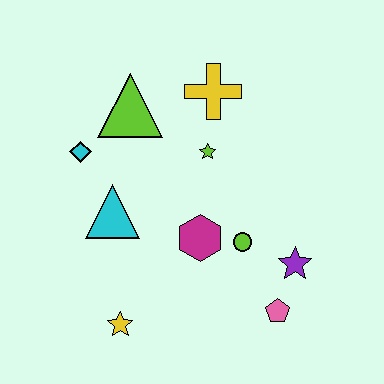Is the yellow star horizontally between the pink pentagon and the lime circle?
No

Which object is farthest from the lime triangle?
The pink pentagon is farthest from the lime triangle.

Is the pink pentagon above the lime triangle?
No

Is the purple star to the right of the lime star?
Yes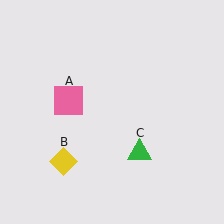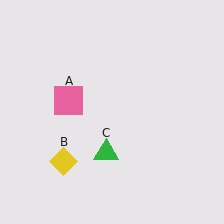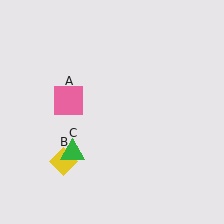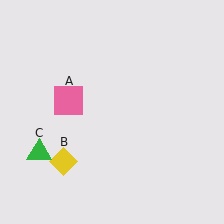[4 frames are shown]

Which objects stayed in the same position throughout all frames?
Pink square (object A) and yellow diamond (object B) remained stationary.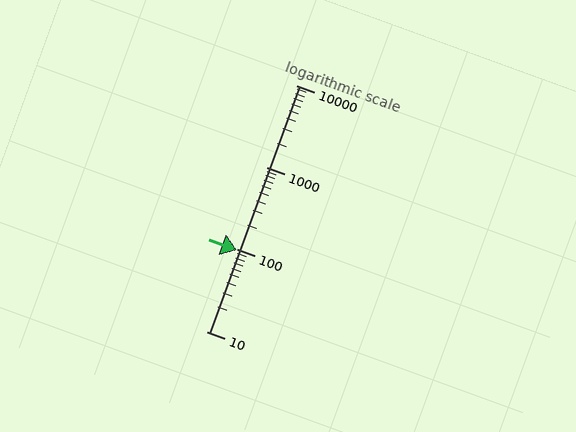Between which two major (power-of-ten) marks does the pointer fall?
The pointer is between 10 and 100.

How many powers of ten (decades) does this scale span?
The scale spans 3 decades, from 10 to 10000.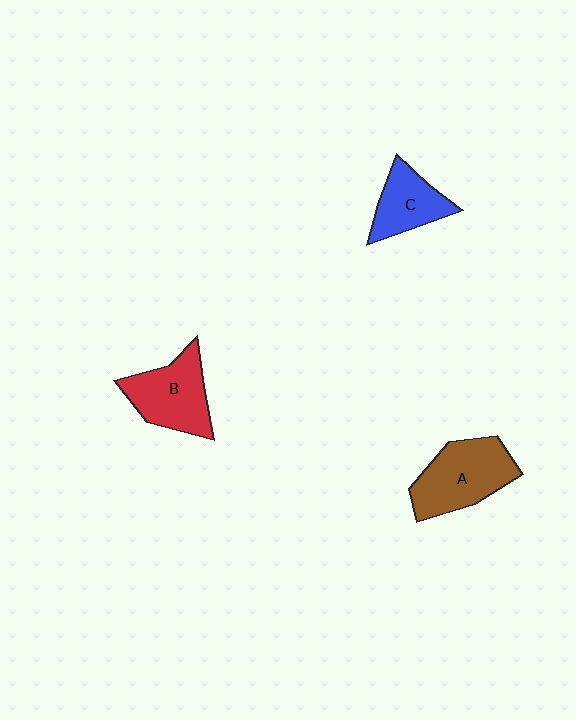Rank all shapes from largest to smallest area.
From largest to smallest: A (brown), B (red), C (blue).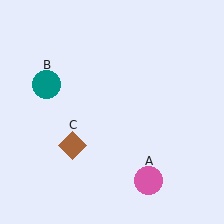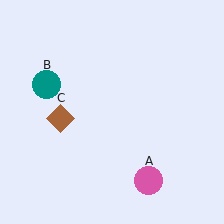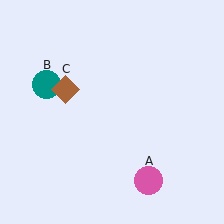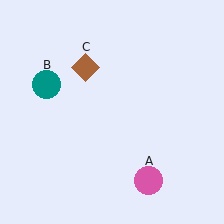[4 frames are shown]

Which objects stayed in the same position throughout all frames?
Pink circle (object A) and teal circle (object B) remained stationary.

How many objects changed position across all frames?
1 object changed position: brown diamond (object C).